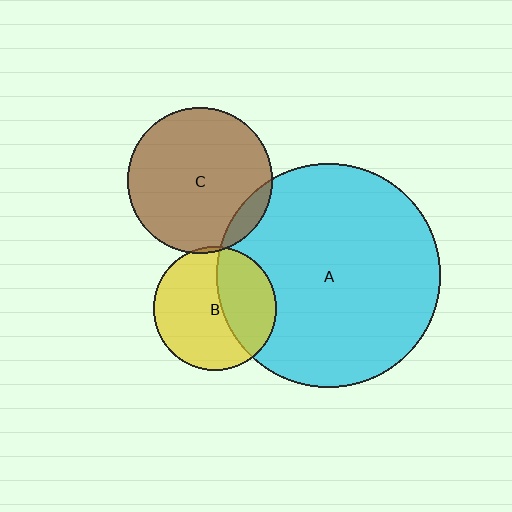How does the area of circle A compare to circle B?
Approximately 3.3 times.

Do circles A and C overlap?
Yes.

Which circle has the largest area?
Circle A (cyan).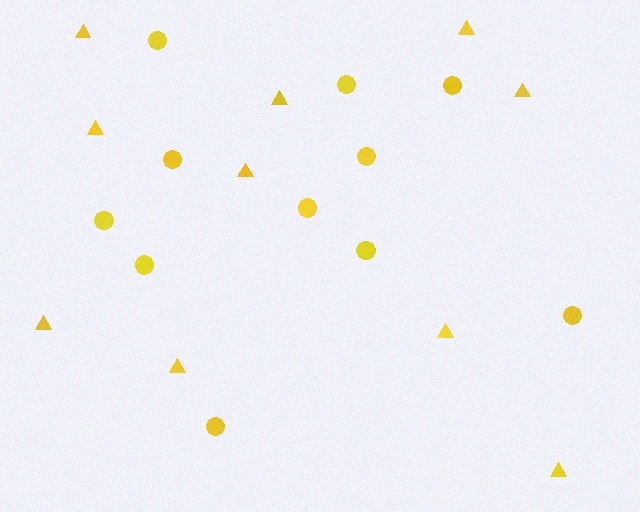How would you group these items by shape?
There are 2 groups: one group of circles (11) and one group of triangles (10).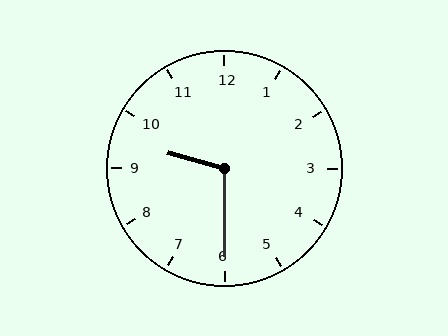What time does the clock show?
9:30.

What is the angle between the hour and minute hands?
Approximately 105 degrees.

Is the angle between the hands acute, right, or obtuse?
It is obtuse.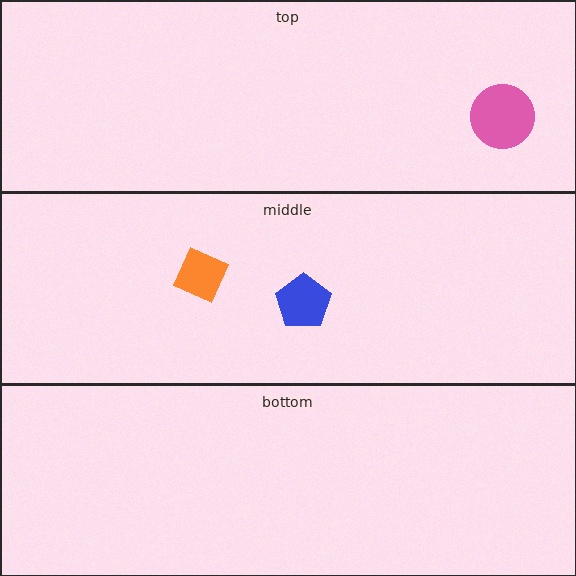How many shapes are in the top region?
1.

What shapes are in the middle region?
The orange diamond, the blue pentagon.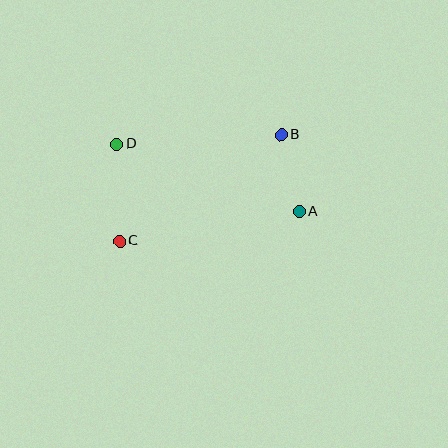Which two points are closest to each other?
Points A and B are closest to each other.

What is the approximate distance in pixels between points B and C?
The distance between B and C is approximately 193 pixels.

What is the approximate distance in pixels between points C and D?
The distance between C and D is approximately 97 pixels.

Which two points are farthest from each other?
Points A and D are farthest from each other.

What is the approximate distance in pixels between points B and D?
The distance between B and D is approximately 164 pixels.